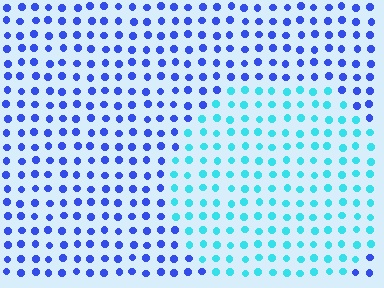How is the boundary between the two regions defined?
The boundary is defined purely by a slight shift in hue (about 49 degrees). Spacing, size, and orientation are identical on both sides.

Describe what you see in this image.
The image is filled with small blue elements in a uniform arrangement. A circle-shaped region is visible where the elements are tinted to a slightly different hue, forming a subtle color boundary.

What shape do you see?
I see a circle.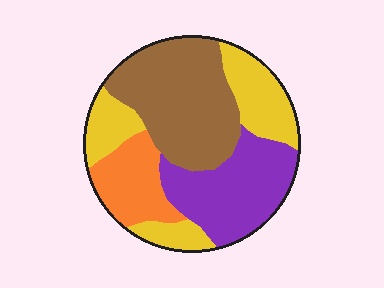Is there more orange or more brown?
Brown.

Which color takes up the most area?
Brown, at roughly 35%.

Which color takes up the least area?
Orange, at roughly 15%.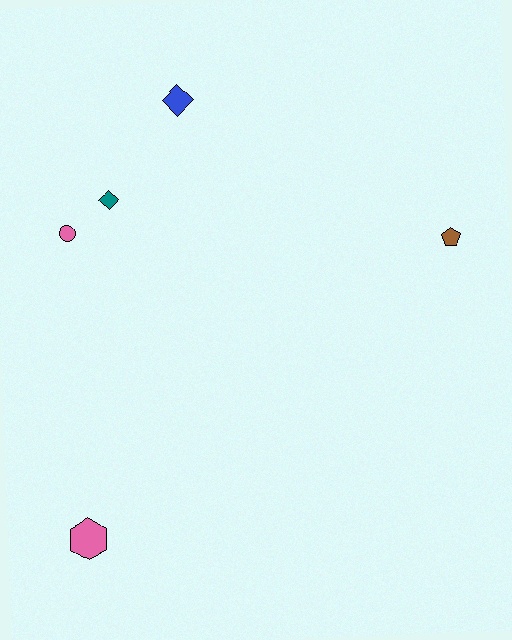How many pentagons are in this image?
There is 1 pentagon.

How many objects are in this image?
There are 5 objects.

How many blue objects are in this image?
There is 1 blue object.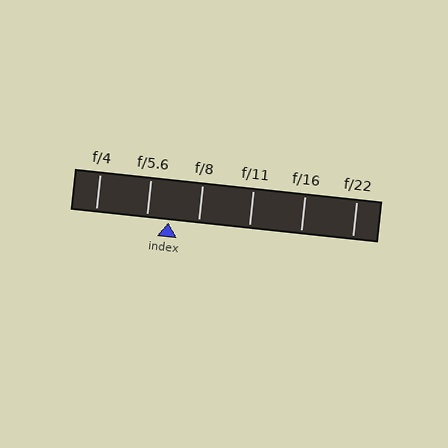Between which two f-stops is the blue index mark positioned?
The index mark is between f/5.6 and f/8.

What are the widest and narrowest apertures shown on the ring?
The widest aperture shown is f/4 and the narrowest is f/22.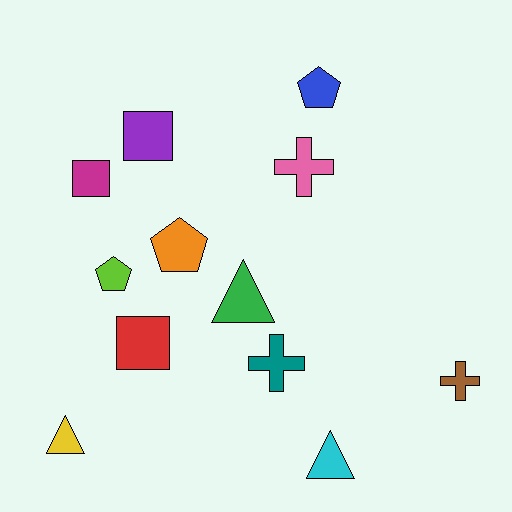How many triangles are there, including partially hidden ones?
There are 3 triangles.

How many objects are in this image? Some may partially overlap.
There are 12 objects.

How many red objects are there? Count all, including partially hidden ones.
There is 1 red object.